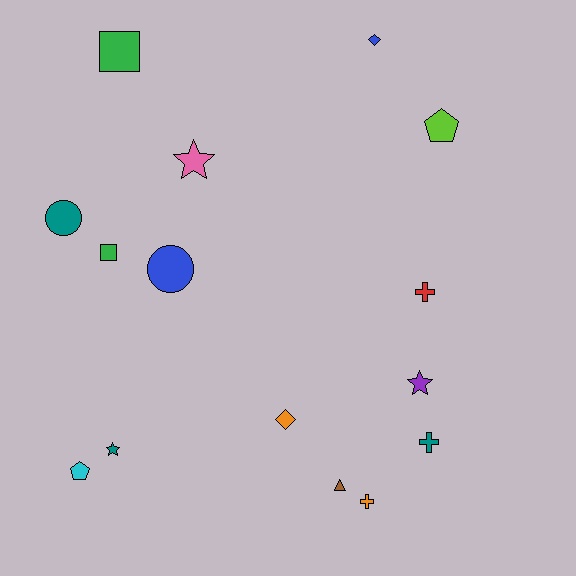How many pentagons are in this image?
There are 2 pentagons.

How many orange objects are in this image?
There are 2 orange objects.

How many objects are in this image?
There are 15 objects.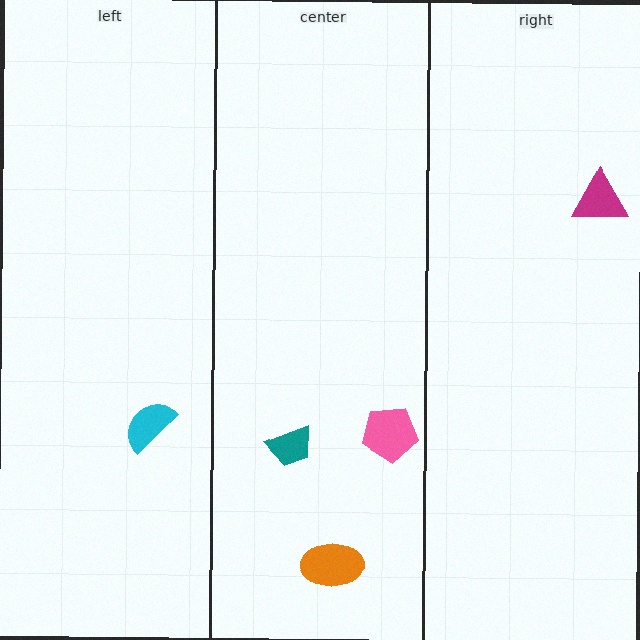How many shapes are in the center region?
3.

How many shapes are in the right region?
1.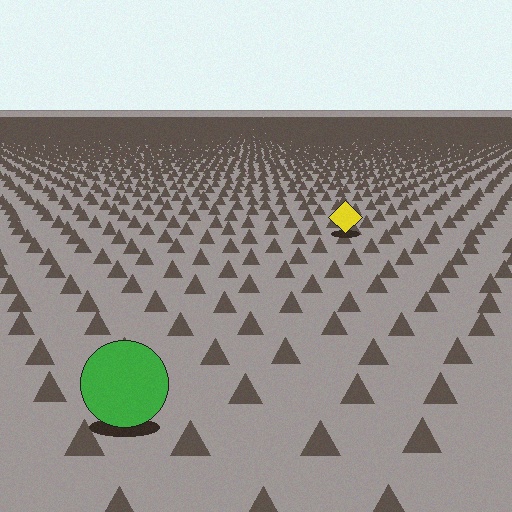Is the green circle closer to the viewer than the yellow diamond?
Yes. The green circle is closer — you can tell from the texture gradient: the ground texture is coarser near it.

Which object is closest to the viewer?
The green circle is closest. The texture marks near it are larger and more spread out.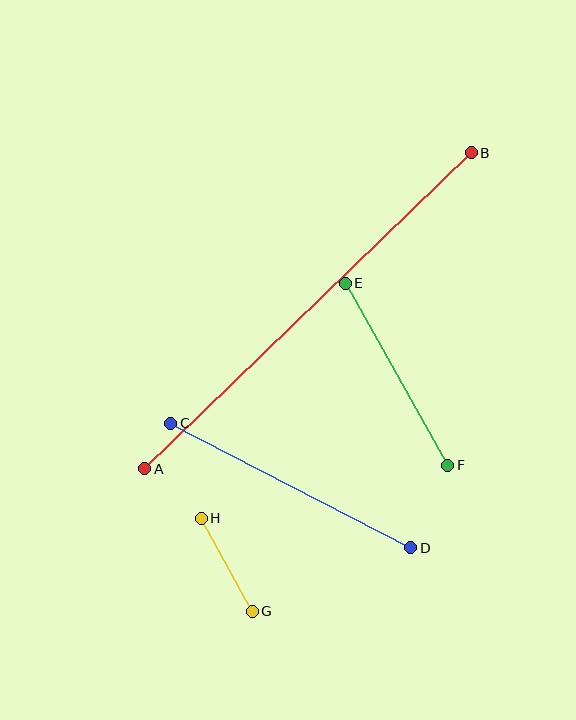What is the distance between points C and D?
The distance is approximately 270 pixels.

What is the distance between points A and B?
The distance is approximately 454 pixels.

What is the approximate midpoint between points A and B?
The midpoint is at approximately (308, 311) pixels.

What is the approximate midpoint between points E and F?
The midpoint is at approximately (397, 374) pixels.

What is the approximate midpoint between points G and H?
The midpoint is at approximately (227, 565) pixels.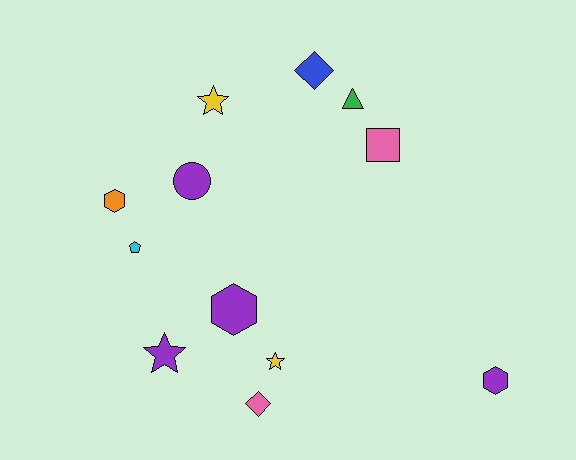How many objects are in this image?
There are 12 objects.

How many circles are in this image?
There is 1 circle.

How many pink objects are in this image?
There are 2 pink objects.